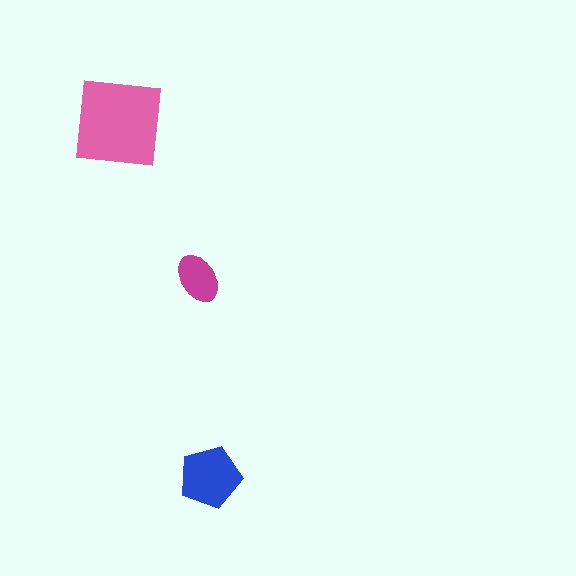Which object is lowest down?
The blue pentagon is bottommost.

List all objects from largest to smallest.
The pink square, the blue pentagon, the magenta ellipse.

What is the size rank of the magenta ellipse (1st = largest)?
3rd.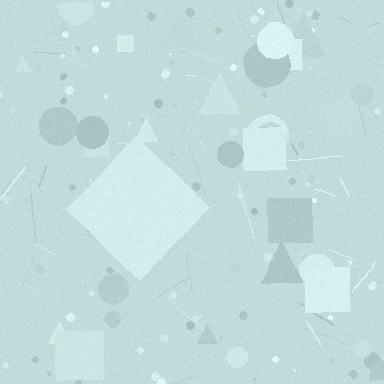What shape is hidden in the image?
A diamond is hidden in the image.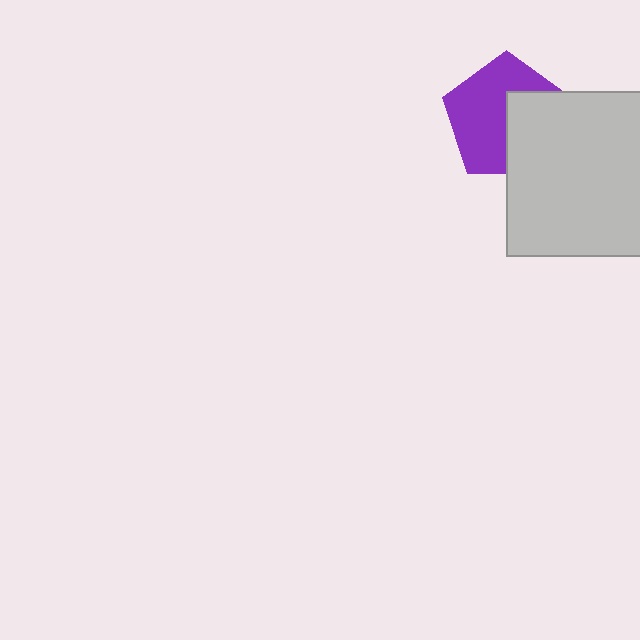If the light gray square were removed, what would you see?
You would see the complete purple pentagon.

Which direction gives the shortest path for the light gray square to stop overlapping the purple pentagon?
Moving right gives the shortest separation.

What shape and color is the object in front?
The object in front is a light gray square.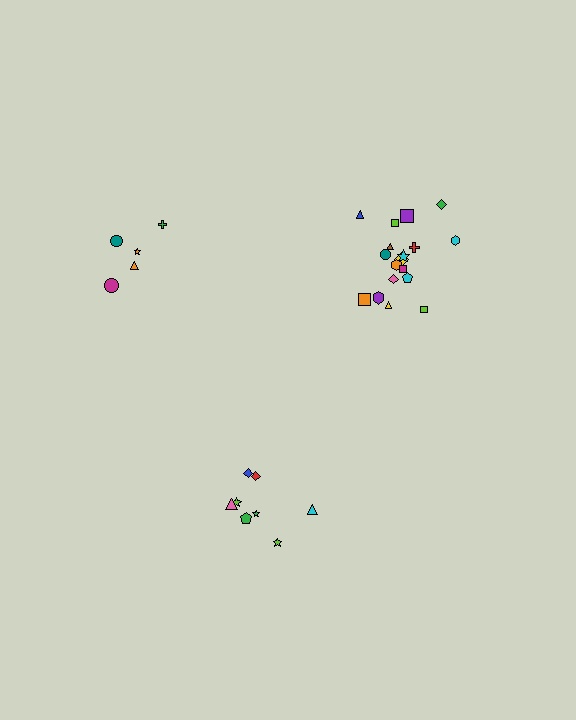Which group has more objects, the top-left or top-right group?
The top-right group.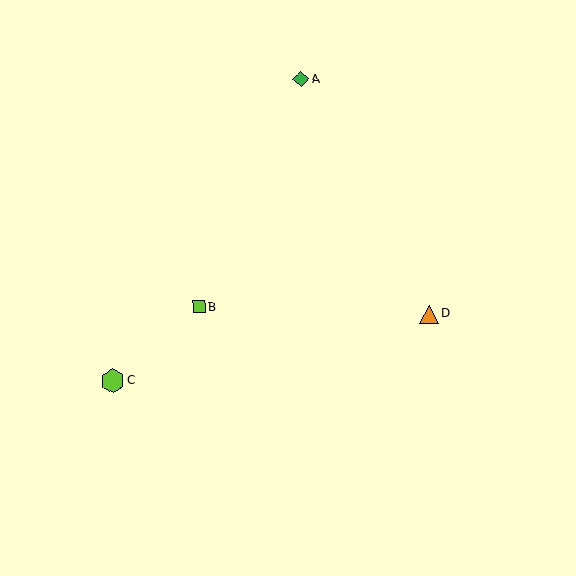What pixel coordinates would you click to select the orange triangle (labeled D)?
Click at (429, 314) to select the orange triangle D.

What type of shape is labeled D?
Shape D is an orange triangle.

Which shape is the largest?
The lime hexagon (labeled C) is the largest.